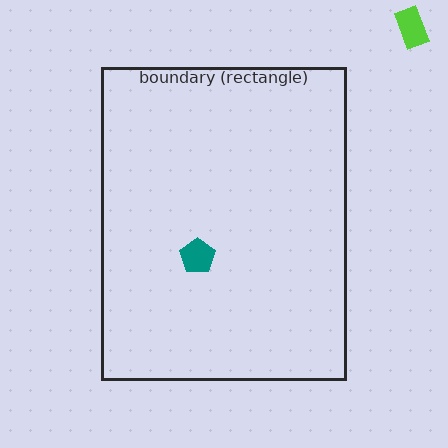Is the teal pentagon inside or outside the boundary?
Inside.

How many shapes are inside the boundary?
1 inside, 1 outside.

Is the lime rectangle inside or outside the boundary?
Outside.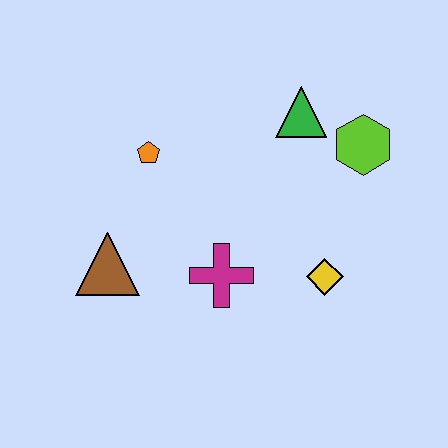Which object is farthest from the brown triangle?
The lime hexagon is farthest from the brown triangle.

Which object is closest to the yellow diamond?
The magenta cross is closest to the yellow diamond.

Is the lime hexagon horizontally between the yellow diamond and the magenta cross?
No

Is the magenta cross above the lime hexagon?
No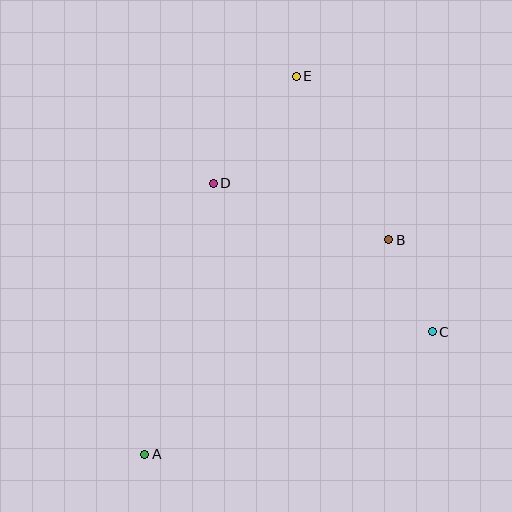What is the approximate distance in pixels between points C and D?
The distance between C and D is approximately 265 pixels.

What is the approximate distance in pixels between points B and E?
The distance between B and E is approximately 188 pixels.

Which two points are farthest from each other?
Points A and E are farthest from each other.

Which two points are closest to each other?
Points B and C are closest to each other.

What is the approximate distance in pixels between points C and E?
The distance between C and E is approximately 289 pixels.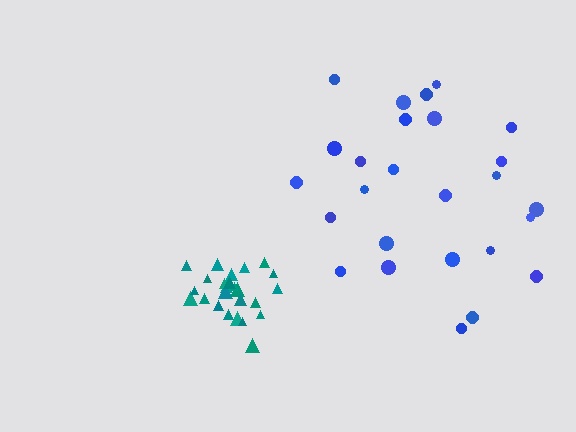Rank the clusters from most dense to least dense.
teal, blue.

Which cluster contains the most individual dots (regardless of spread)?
Blue (26).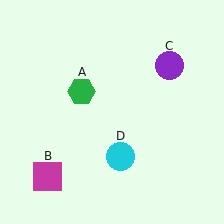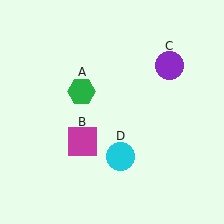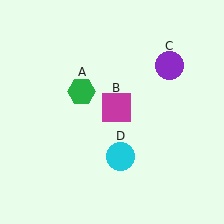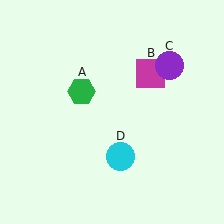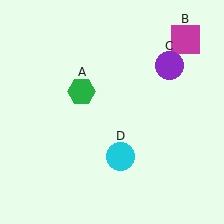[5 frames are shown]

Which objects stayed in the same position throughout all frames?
Green hexagon (object A) and purple circle (object C) and cyan circle (object D) remained stationary.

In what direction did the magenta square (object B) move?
The magenta square (object B) moved up and to the right.